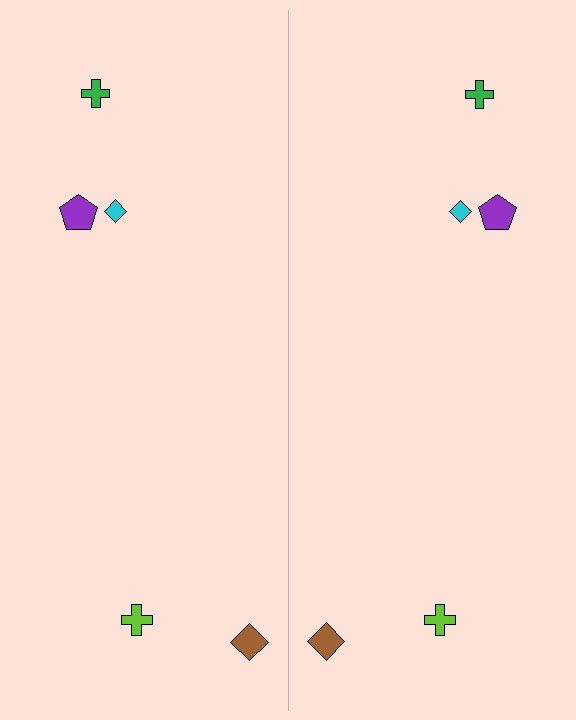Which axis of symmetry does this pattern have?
The pattern has a vertical axis of symmetry running through the center of the image.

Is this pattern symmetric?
Yes, this pattern has bilateral (reflection) symmetry.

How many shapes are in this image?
There are 10 shapes in this image.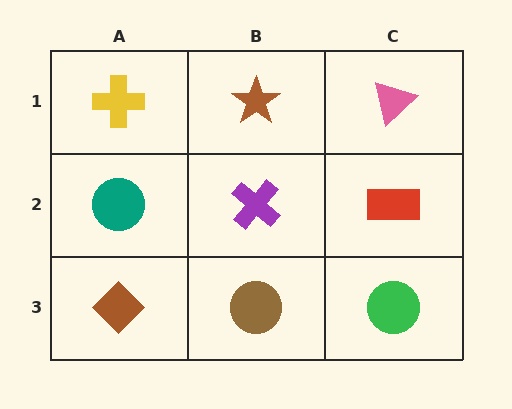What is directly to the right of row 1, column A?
A brown star.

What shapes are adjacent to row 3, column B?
A purple cross (row 2, column B), a brown diamond (row 3, column A), a green circle (row 3, column C).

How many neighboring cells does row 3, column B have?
3.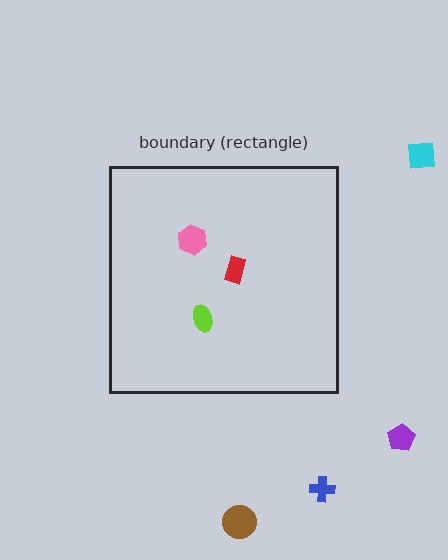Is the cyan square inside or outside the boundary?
Outside.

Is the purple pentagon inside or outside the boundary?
Outside.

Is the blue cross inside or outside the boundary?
Outside.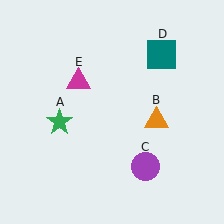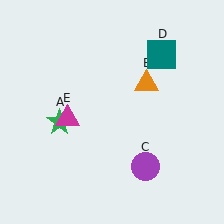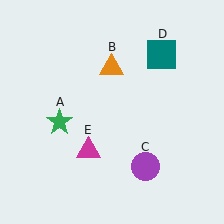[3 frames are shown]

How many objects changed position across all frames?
2 objects changed position: orange triangle (object B), magenta triangle (object E).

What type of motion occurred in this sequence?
The orange triangle (object B), magenta triangle (object E) rotated counterclockwise around the center of the scene.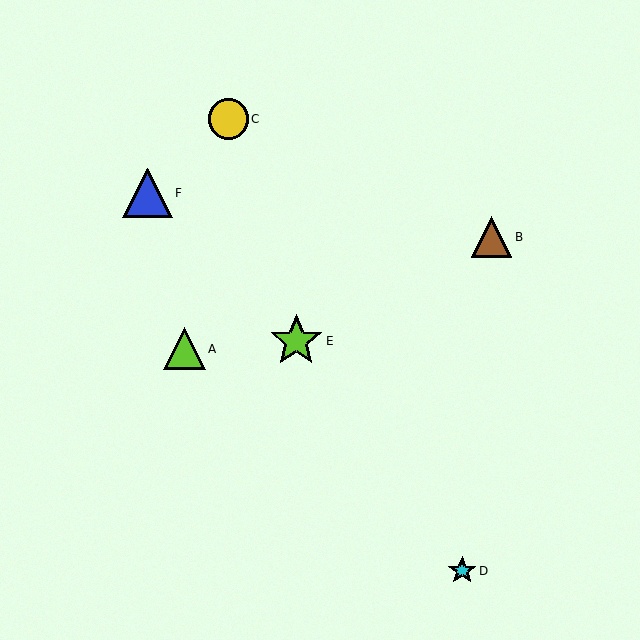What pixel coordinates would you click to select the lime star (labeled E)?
Click at (296, 341) to select the lime star E.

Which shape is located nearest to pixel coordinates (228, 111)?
The yellow circle (labeled C) at (228, 119) is nearest to that location.